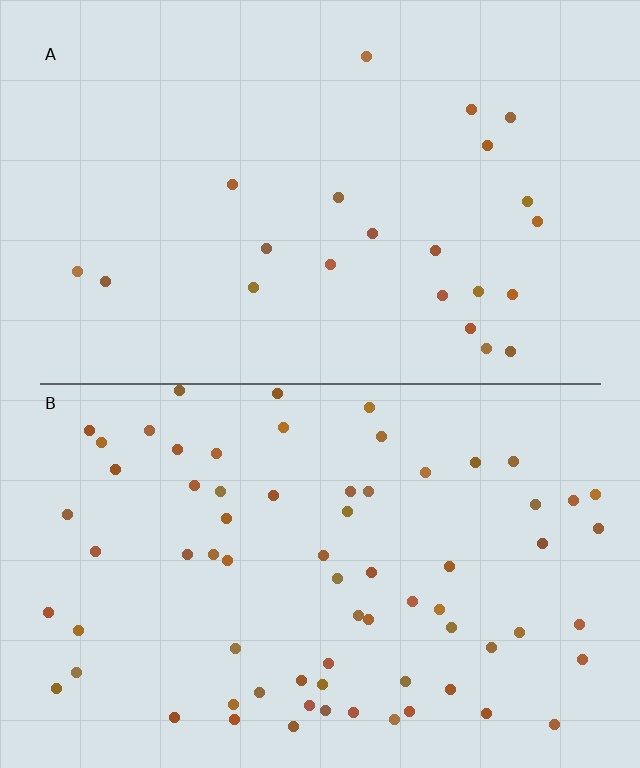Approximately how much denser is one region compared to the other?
Approximately 3.1× — region B over region A.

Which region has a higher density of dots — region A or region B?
B (the bottom).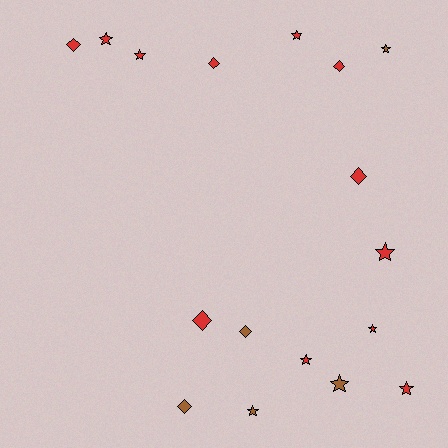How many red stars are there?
There are 7 red stars.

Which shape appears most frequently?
Star, with 10 objects.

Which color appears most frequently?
Red, with 12 objects.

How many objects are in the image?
There are 17 objects.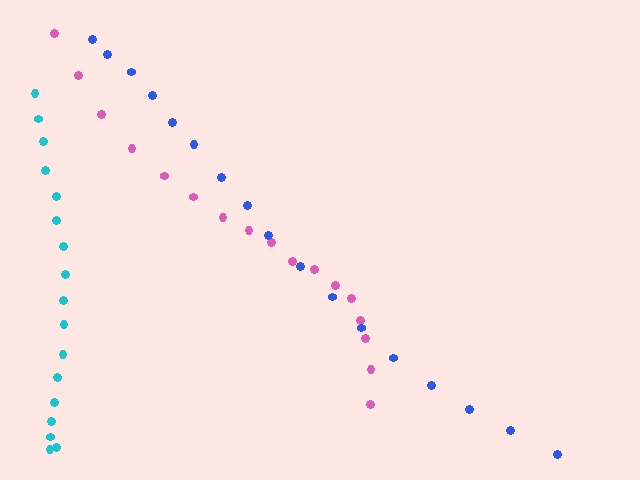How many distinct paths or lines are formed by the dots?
There are 3 distinct paths.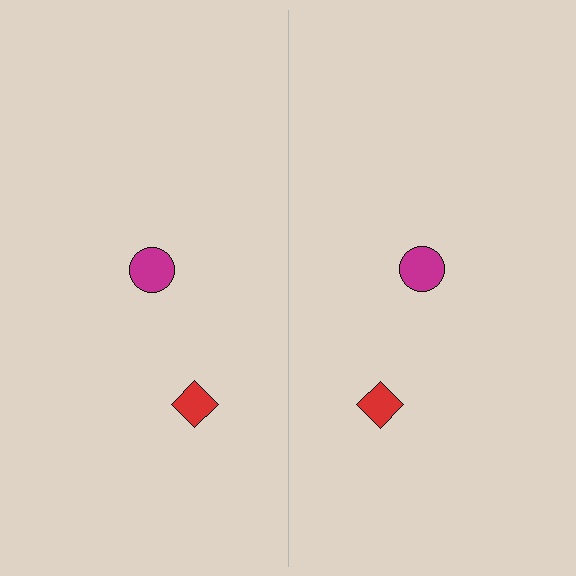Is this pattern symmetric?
Yes, this pattern has bilateral (reflection) symmetry.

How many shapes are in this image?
There are 4 shapes in this image.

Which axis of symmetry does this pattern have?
The pattern has a vertical axis of symmetry running through the center of the image.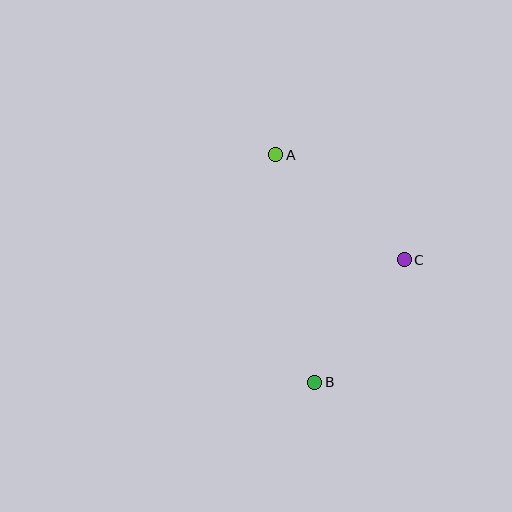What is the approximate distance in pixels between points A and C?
The distance between A and C is approximately 166 pixels.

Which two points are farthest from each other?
Points A and B are farthest from each other.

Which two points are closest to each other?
Points B and C are closest to each other.